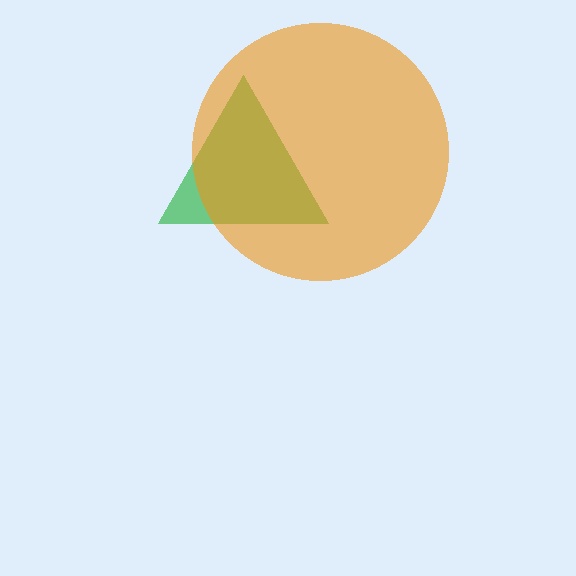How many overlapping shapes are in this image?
There are 2 overlapping shapes in the image.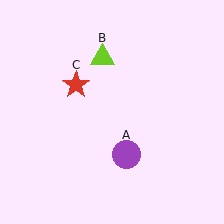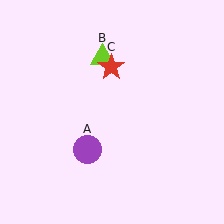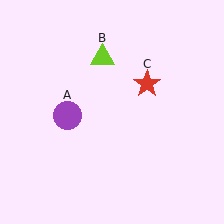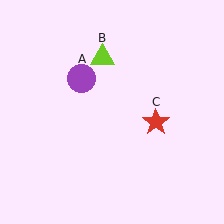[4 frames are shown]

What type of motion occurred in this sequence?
The purple circle (object A), red star (object C) rotated clockwise around the center of the scene.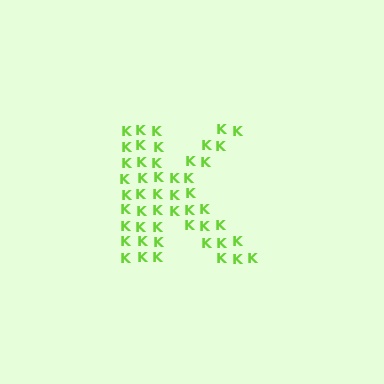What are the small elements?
The small elements are letter K's.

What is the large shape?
The large shape is the letter K.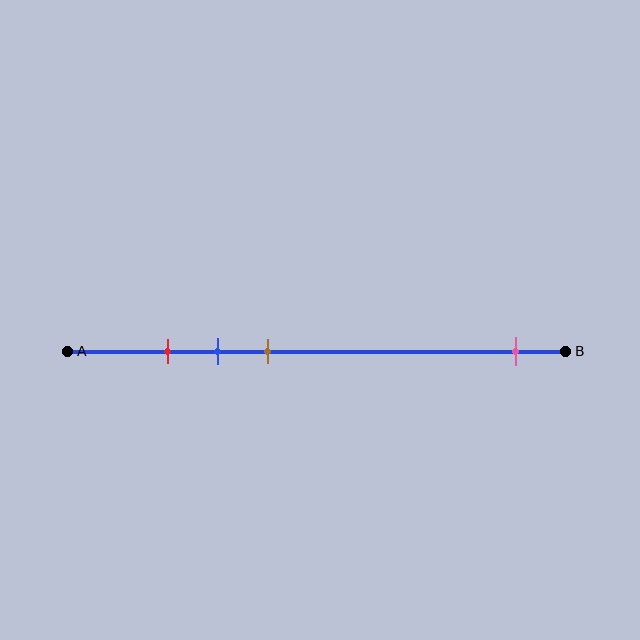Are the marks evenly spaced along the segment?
No, the marks are not evenly spaced.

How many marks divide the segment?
There are 4 marks dividing the segment.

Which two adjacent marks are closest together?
The red and blue marks are the closest adjacent pair.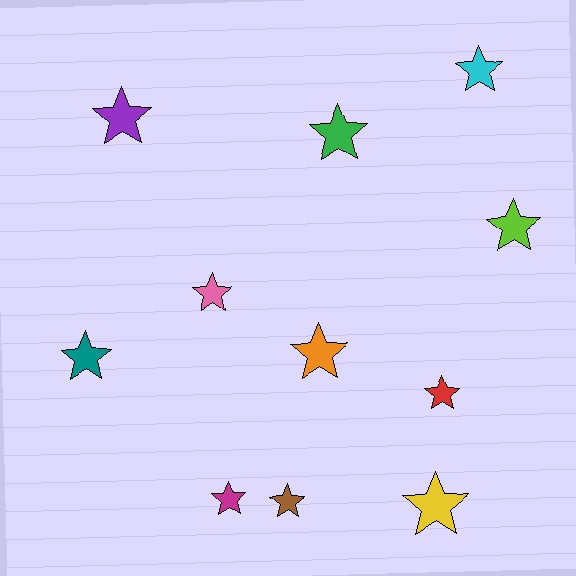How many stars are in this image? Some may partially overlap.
There are 11 stars.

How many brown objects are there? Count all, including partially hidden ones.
There is 1 brown object.